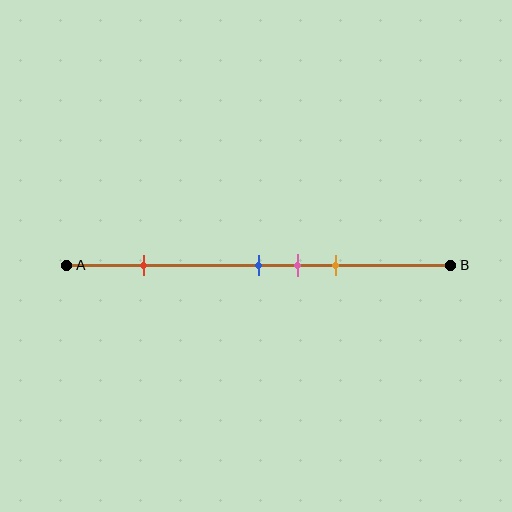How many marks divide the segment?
There are 4 marks dividing the segment.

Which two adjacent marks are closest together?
The blue and pink marks are the closest adjacent pair.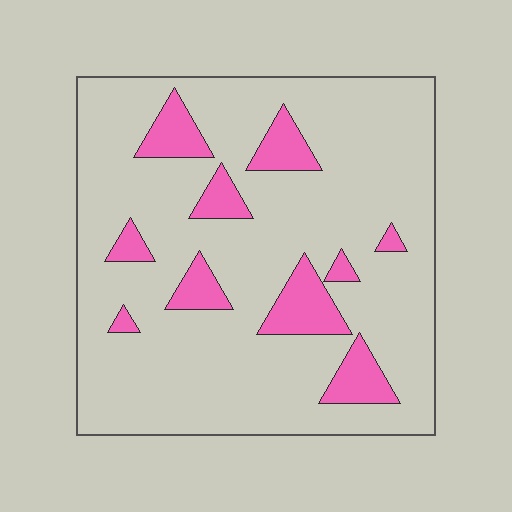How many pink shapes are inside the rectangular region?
10.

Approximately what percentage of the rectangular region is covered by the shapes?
Approximately 15%.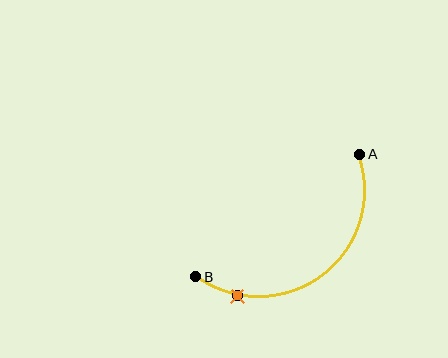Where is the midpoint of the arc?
The arc midpoint is the point on the curve farthest from the straight line joining A and B. It sits below and to the right of that line.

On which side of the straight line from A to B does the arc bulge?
The arc bulges below and to the right of the straight line connecting A and B.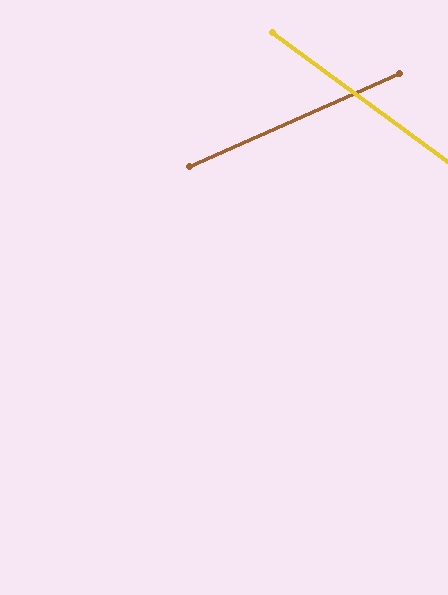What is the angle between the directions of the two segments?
Approximately 60 degrees.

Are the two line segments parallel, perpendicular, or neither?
Neither parallel nor perpendicular — they differ by about 60°.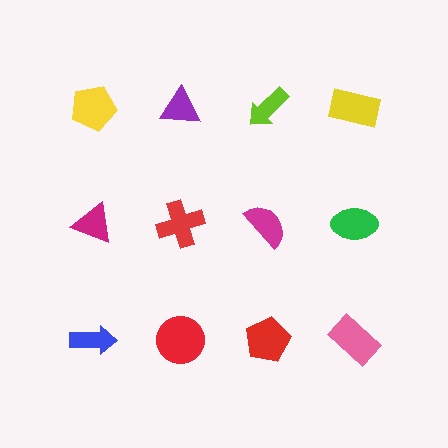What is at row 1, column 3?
A lime arrow.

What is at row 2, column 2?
A red cross.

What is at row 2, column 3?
A magenta semicircle.